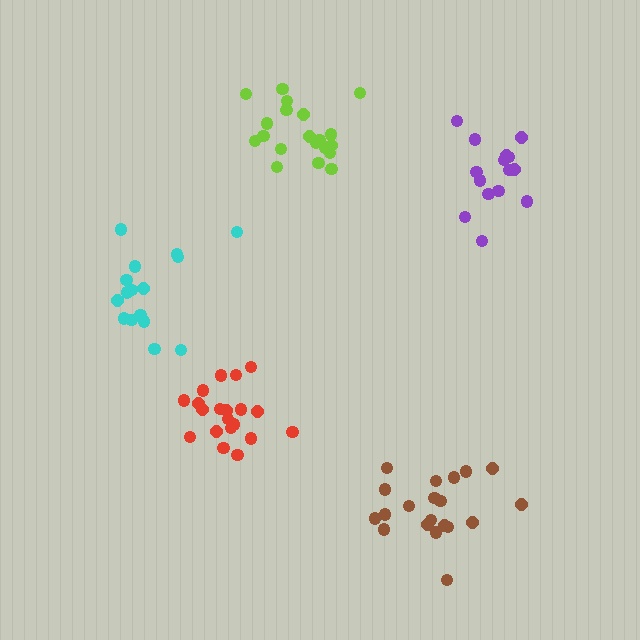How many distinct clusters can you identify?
There are 5 distinct clusters.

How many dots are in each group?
Group 1: 15 dots, Group 2: 20 dots, Group 3: 16 dots, Group 4: 21 dots, Group 5: 20 dots (92 total).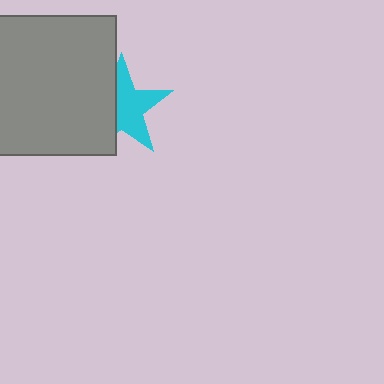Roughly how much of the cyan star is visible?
About half of it is visible (roughly 58%).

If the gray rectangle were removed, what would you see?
You would see the complete cyan star.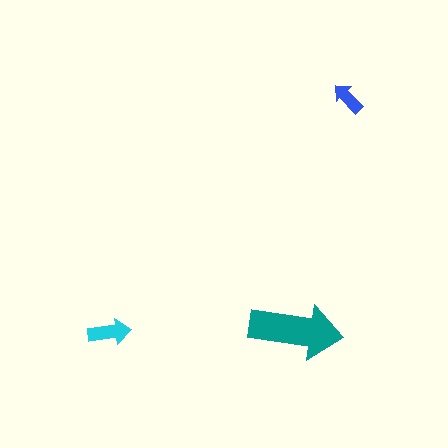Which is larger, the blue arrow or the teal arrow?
The teal one.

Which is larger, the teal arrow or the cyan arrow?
The teal one.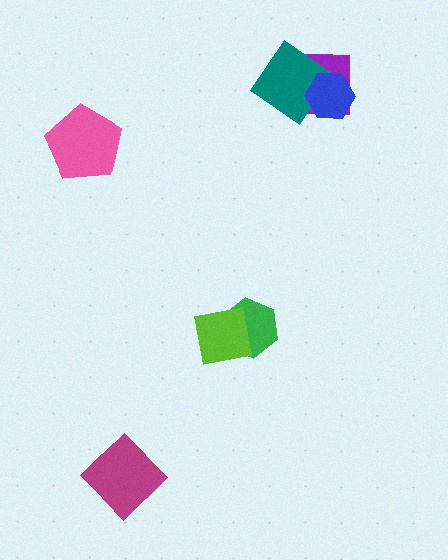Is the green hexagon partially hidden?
Yes, it is partially covered by another shape.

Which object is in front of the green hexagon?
The lime square is in front of the green hexagon.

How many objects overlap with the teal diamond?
2 objects overlap with the teal diamond.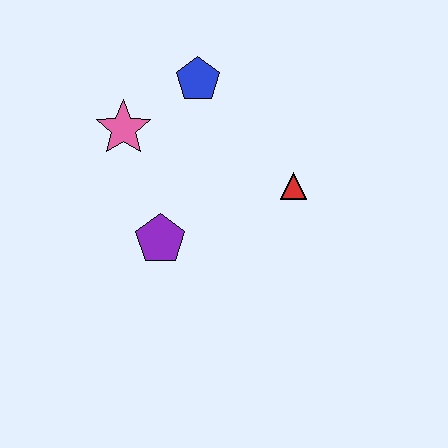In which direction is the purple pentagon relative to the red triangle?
The purple pentagon is to the left of the red triangle.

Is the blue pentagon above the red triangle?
Yes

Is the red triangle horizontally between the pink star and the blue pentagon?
No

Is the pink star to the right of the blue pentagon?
No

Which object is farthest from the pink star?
The red triangle is farthest from the pink star.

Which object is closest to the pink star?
The blue pentagon is closest to the pink star.